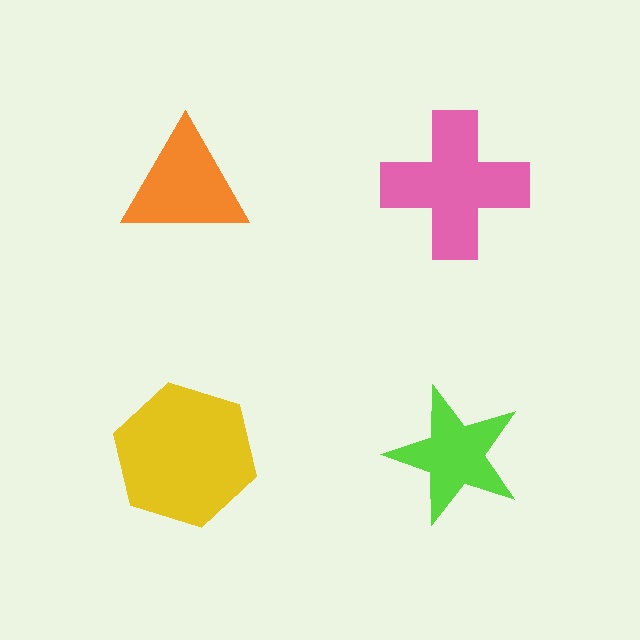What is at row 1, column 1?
An orange triangle.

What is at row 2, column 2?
A lime star.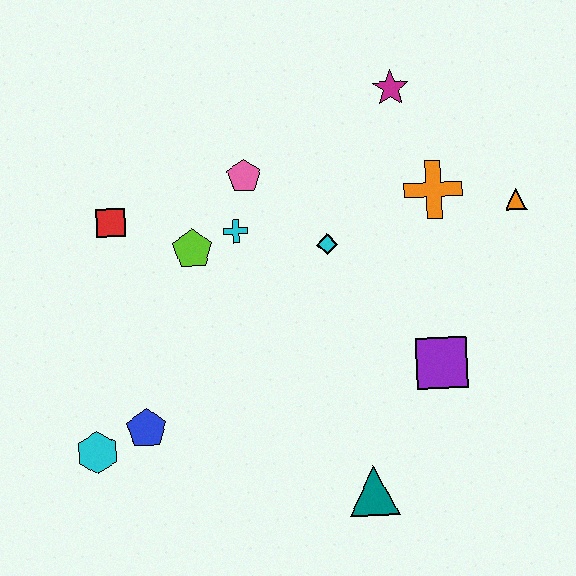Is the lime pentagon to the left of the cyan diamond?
Yes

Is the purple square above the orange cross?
No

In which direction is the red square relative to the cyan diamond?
The red square is to the left of the cyan diamond.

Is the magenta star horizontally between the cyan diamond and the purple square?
Yes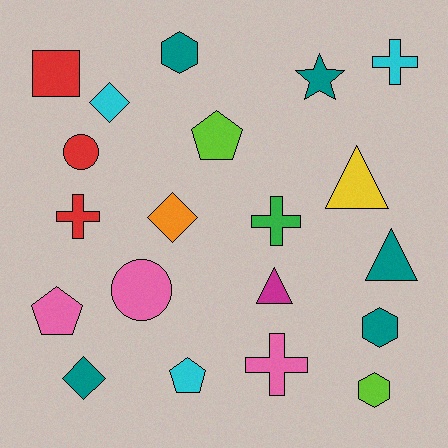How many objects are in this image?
There are 20 objects.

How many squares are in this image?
There is 1 square.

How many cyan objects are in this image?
There are 3 cyan objects.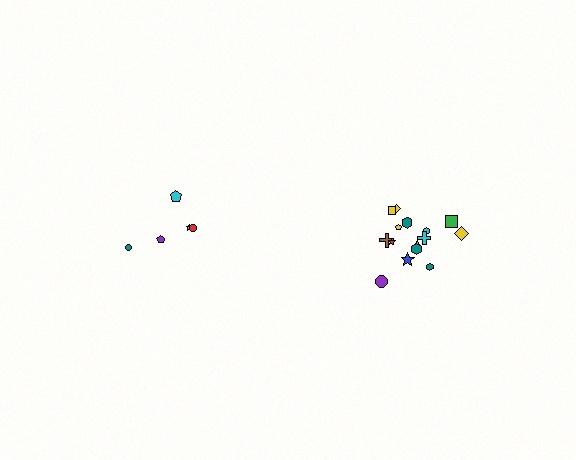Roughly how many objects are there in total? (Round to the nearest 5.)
Roughly 20 objects in total.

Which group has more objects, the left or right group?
The right group.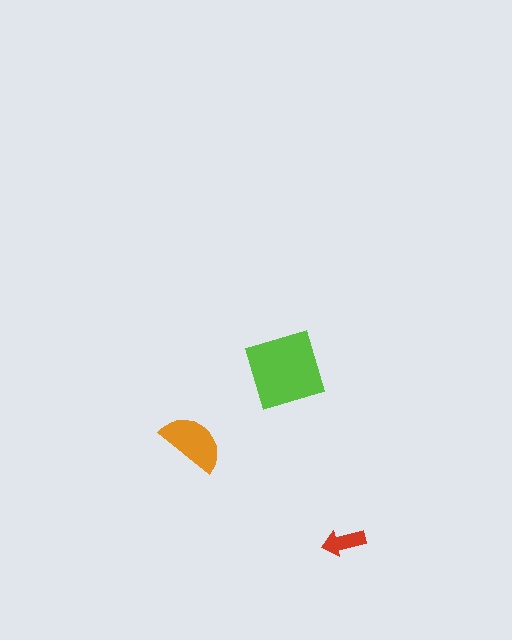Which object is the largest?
The lime square.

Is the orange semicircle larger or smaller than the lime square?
Smaller.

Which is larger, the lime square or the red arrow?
The lime square.